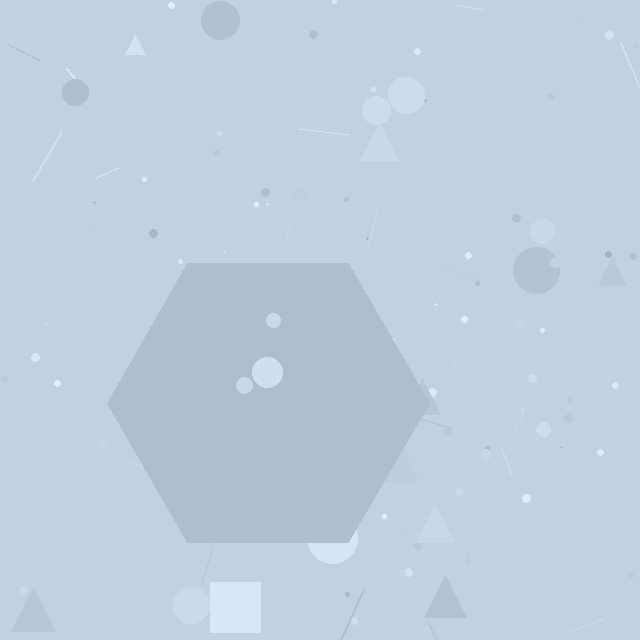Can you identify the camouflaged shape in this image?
The camouflaged shape is a hexagon.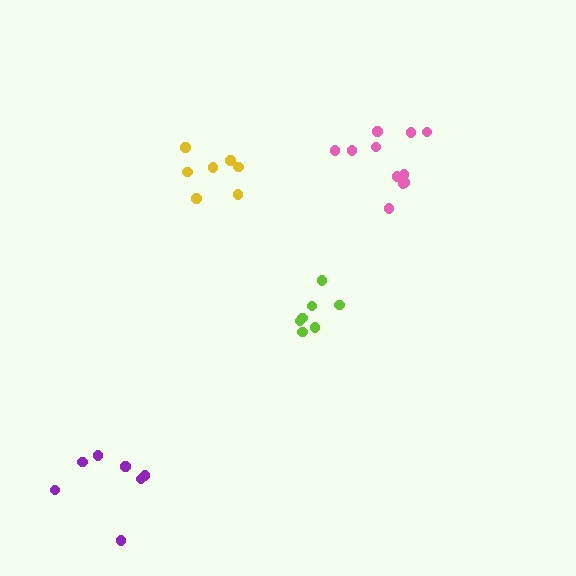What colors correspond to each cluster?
The clusters are colored: yellow, pink, purple, lime.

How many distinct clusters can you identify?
There are 4 distinct clusters.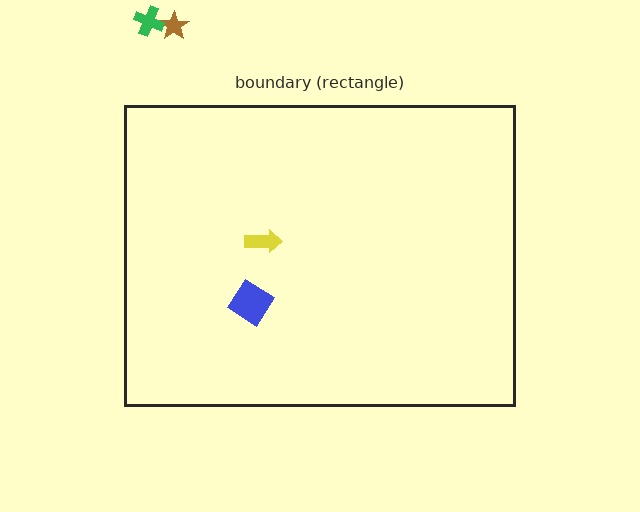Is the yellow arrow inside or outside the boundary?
Inside.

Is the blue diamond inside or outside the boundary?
Inside.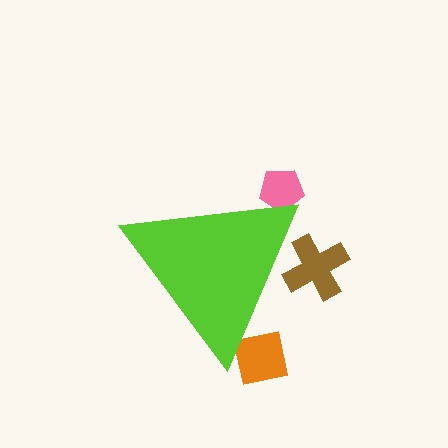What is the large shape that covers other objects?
A lime triangle.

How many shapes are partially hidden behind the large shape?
3 shapes are partially hidden.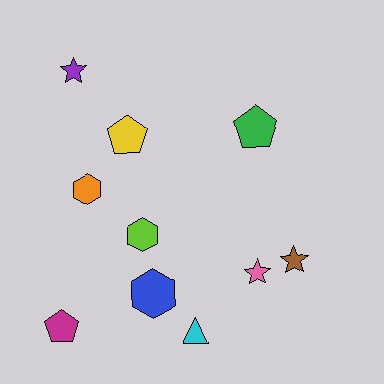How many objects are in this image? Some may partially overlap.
There are 10 objects.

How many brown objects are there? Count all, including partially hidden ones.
There is 1 brown object.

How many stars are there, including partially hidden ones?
There are 3 stars.